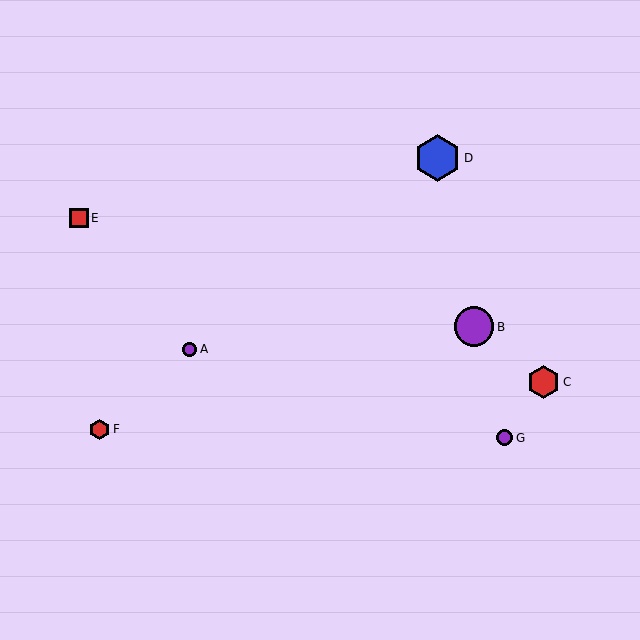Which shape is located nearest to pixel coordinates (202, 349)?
The purple circle (labeled A) at (189, 349) is nearest to that location.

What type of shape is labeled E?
Shape E is a red square.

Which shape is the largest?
The blue hexagon (labeled D) is the largest.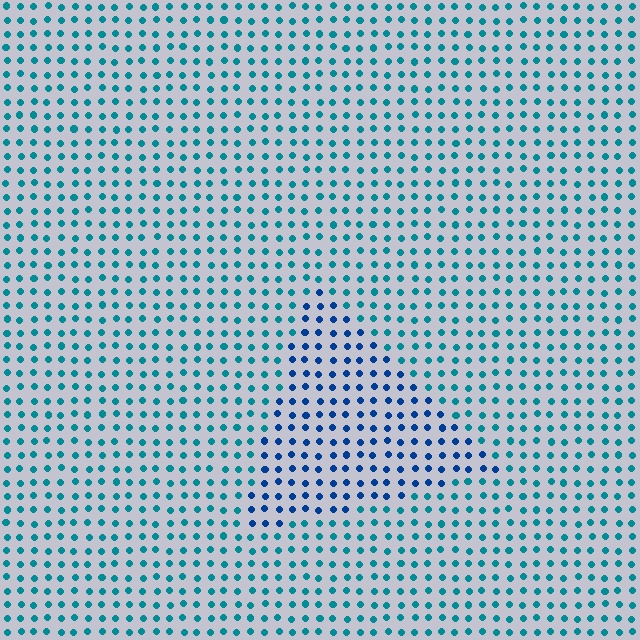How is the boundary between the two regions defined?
The boundary is defined purely by a slight shift in hue (about 32 degrees). Spacing, size, and orientation are identical on both sides.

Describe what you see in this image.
The image is filled with small teal elements in a uniform arrangement. A triangle-shaped region is visible where the elements are tinted to a slightly different hue, forming a subtle color boundary.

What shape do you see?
I see a triangle.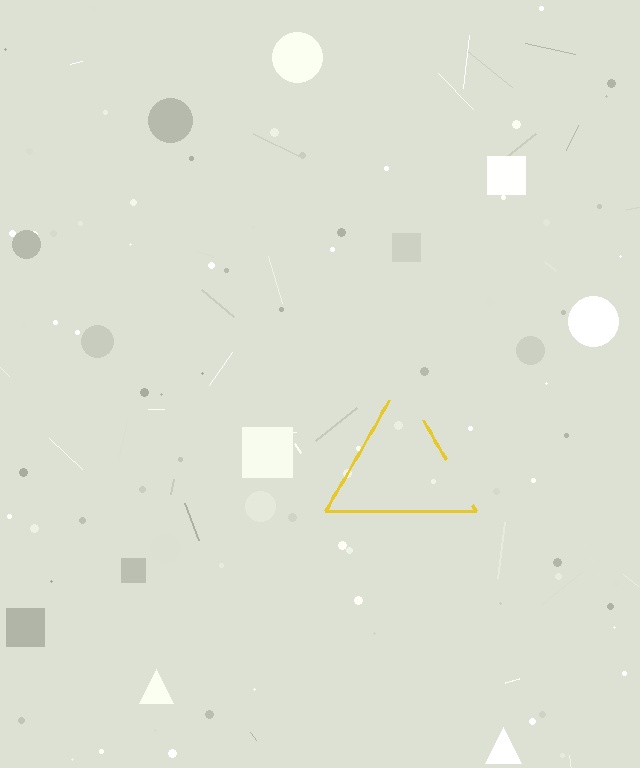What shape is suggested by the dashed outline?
The dashed outline suggests a triangle.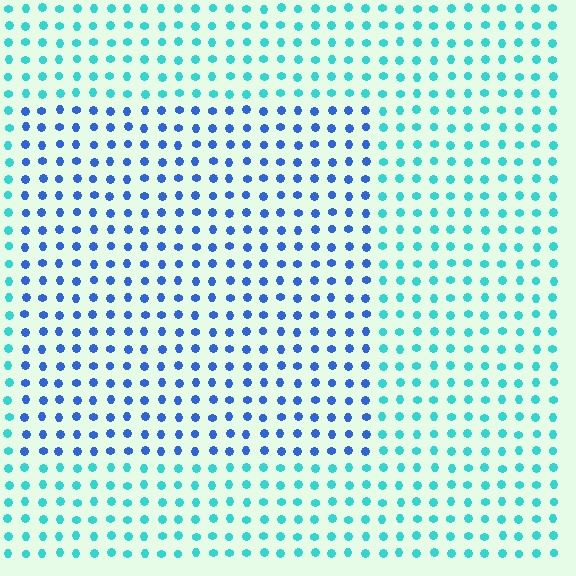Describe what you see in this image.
The image is filled with small cyan elements in a uniform arrangement. A rectangle-shaped region is visible where the elements are tinted to a slightly different hue, forming a subtle color boundary.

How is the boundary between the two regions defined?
The boundary is defined purely by a slight shift in hue (about 45 degrees). Spacing, size, and orientation are identical on both sides.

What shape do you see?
I see a rectangle.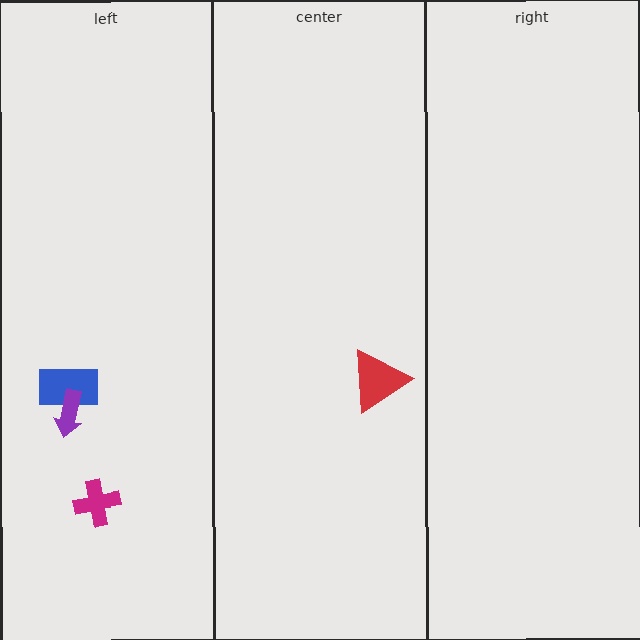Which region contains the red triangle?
The center region.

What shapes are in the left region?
The blue rectangle, the magenta cross, the purple arrow.